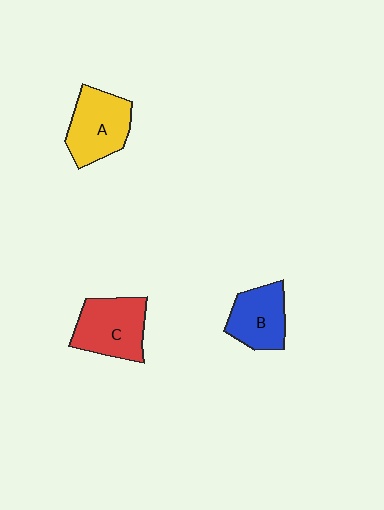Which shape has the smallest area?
Shape B (blue).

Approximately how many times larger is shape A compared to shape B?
Approximately 1.2 times.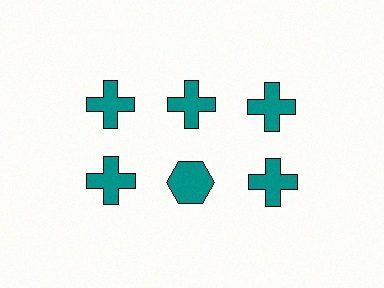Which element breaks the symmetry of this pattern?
The teal hexagon in the second row, second from left column breaks the symmetry. All other shapes are teal crosses.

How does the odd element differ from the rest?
It has a different shape: hexagon instead of cross.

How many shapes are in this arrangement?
There are 6 shapes arranged in a grid pattern.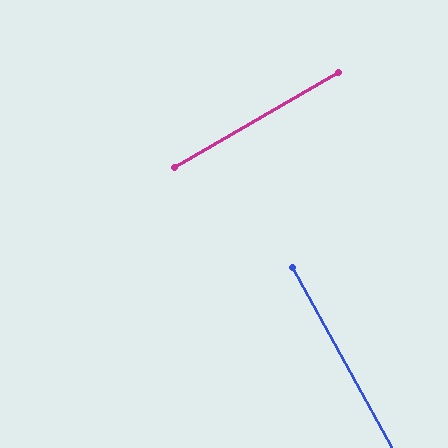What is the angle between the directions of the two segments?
Approximately 89 degrees.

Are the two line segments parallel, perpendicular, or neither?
Perpendicular — they meet at approximately 89°.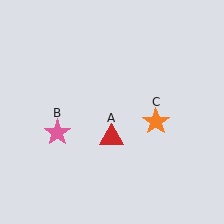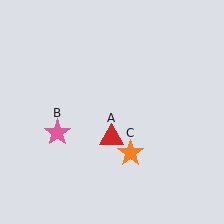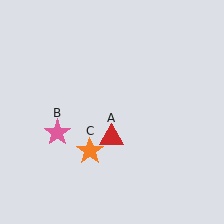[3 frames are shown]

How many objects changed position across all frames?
1 object changed position: orange star (object C).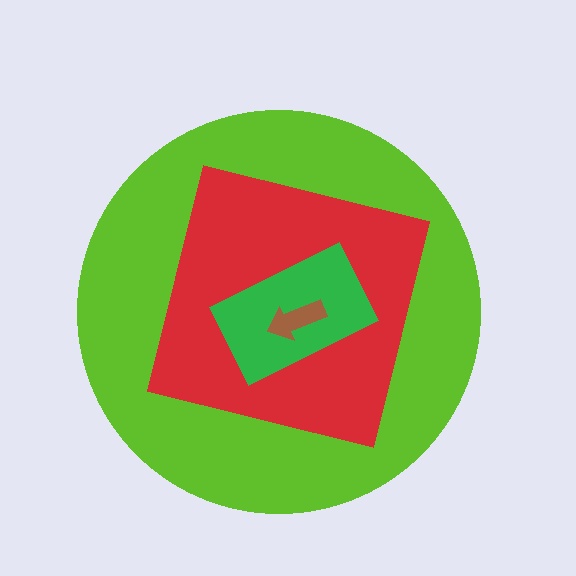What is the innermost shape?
The brown arrow.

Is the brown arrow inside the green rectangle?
Yes.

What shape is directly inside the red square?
The green rectangle.